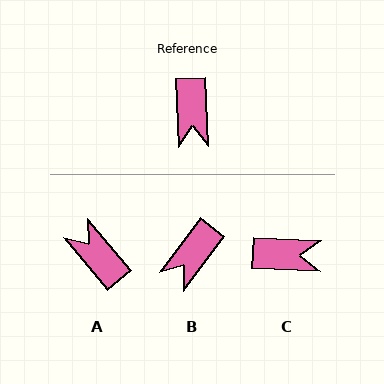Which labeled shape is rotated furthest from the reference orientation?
A, about 143 degrees away.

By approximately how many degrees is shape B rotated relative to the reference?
Approximately 40 degrees clockwise.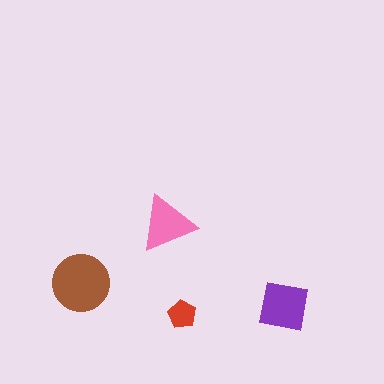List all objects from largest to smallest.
The brown circle, the purple square, the pink triangle, the red pentagon.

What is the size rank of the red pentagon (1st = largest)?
4th.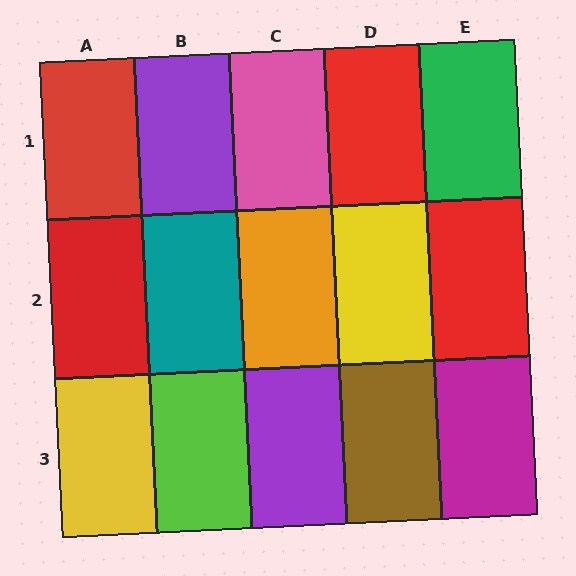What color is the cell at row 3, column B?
Lime.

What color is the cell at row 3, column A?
Yellow.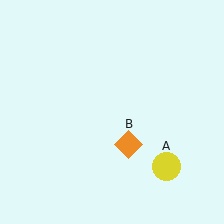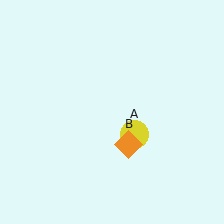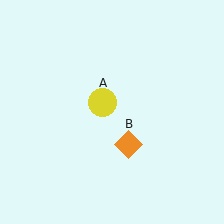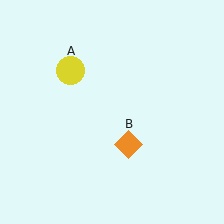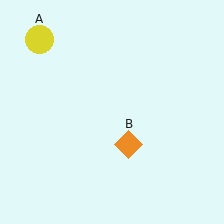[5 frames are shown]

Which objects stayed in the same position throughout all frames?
Orange diamond (object B) remained stationary.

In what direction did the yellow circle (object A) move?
The yellow circle (object A) moved up and to the left.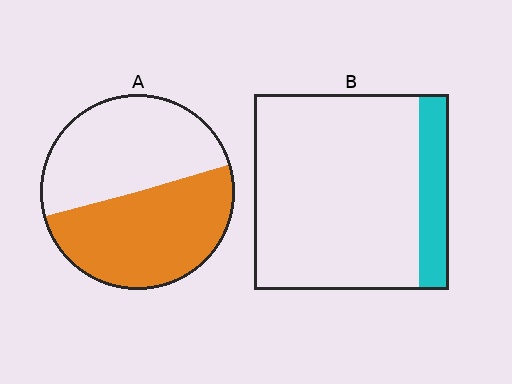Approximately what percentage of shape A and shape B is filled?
A is approximately 50% and B is approximately 15%.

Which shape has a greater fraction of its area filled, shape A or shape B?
Shape A.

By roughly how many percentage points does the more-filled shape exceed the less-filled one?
By roughly 35 percentage points (A over B).